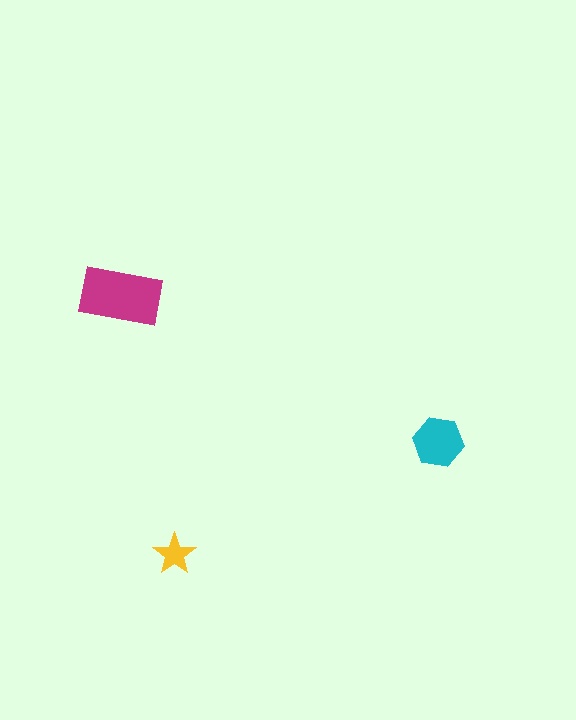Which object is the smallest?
The yellow star.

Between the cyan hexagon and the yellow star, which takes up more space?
The cyan hexagon.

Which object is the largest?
The magenta rectangle.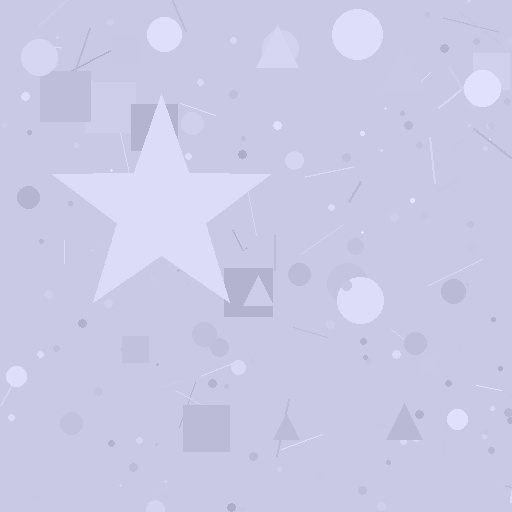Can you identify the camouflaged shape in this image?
The camouflaged shape is a star.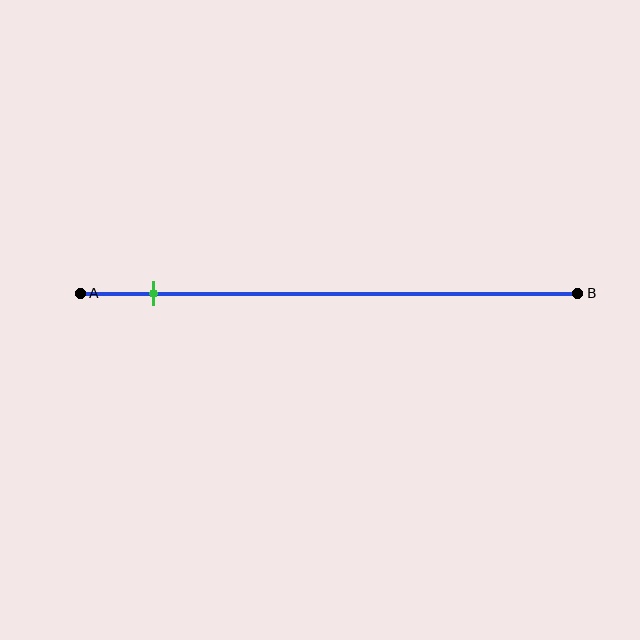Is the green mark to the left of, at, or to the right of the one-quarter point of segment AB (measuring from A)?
The green mark is to the left of the one-quarter point of segment AB.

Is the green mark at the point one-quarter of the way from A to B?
No, the mark is at about 15% from A, not at the 25% one-quarter point.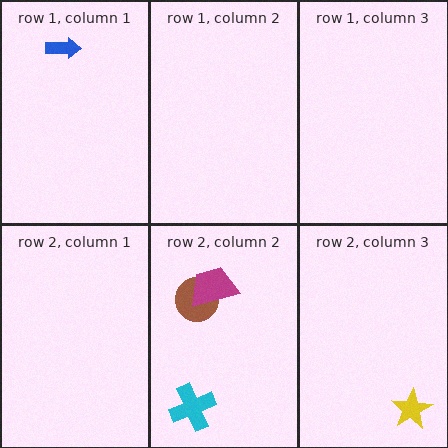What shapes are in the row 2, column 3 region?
The yellow star.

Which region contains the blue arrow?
The row 1, column 1 region.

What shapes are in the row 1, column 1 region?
The blue arrow.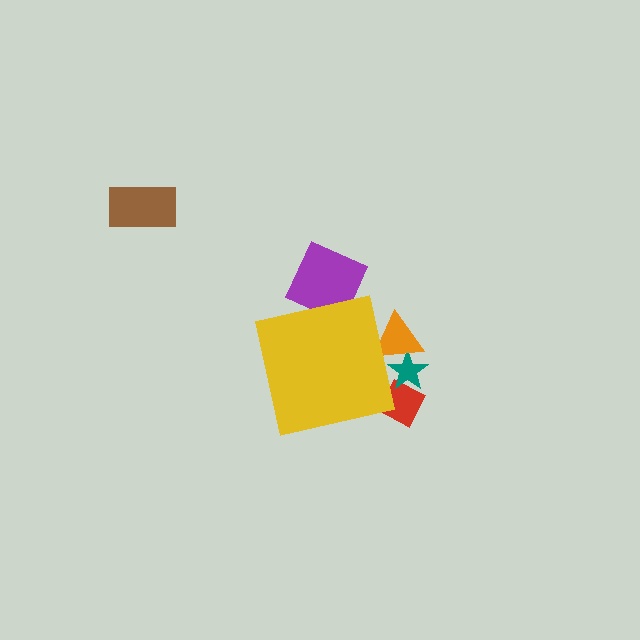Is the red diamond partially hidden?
Yes, the red diamond is partially hidden behind the yellow square.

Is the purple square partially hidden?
Yes, the purple square is partially hidden behind the yellow square.